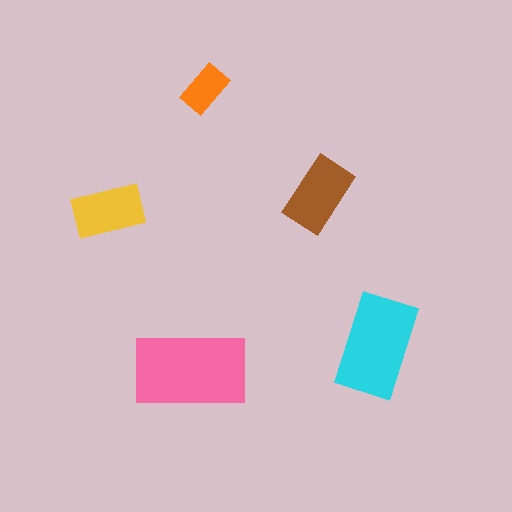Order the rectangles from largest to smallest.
the pink one, the cyan one, the brown one, the yellow one, the orange one.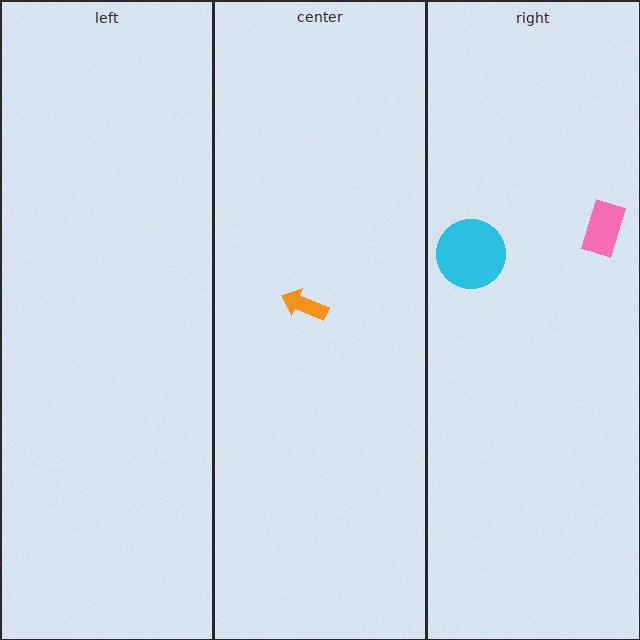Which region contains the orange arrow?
The center region.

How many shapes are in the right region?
2.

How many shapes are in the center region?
1.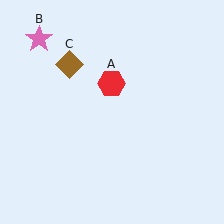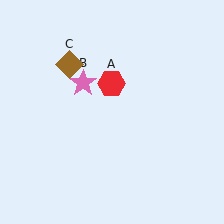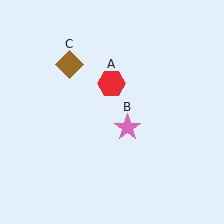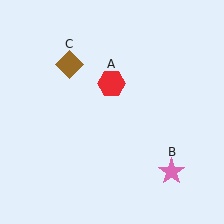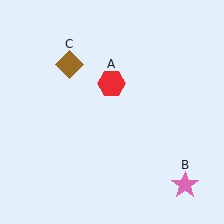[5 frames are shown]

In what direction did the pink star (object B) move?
The pink star (object B) moved down and to the right.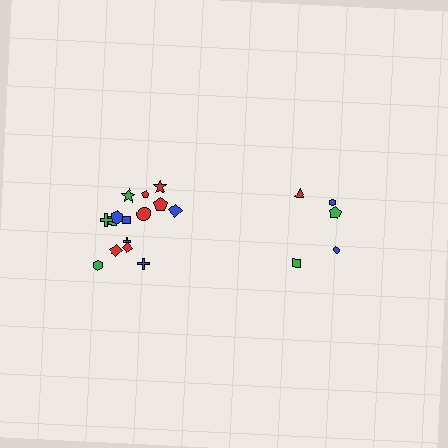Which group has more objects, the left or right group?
The left group.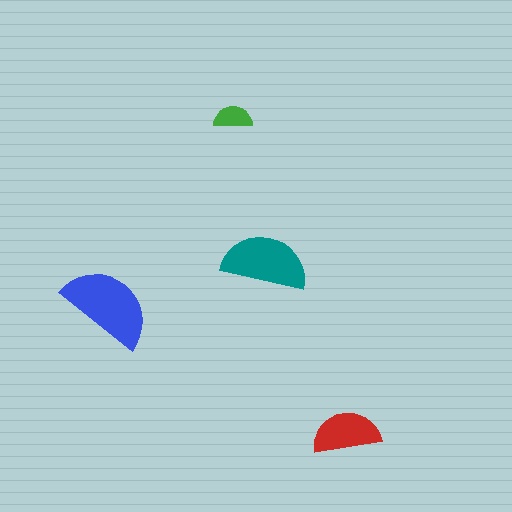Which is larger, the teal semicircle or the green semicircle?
The teal one.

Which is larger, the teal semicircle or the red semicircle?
The teal one.